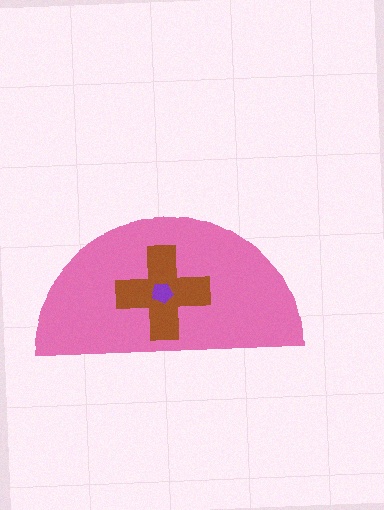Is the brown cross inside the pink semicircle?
Yes.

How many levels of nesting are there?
3.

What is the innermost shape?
The purple pentagon.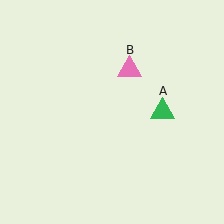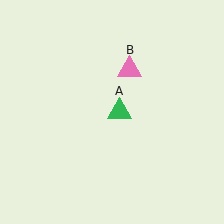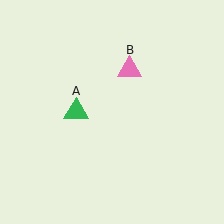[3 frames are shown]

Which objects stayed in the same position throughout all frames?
Pink triangle (object B) remained stationary.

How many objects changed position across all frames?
1 object changed position: green triangle (object A).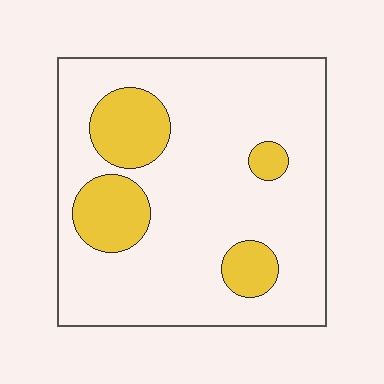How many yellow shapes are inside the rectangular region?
4.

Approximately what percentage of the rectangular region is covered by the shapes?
Approximately 20%.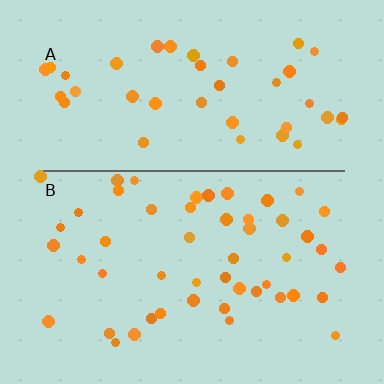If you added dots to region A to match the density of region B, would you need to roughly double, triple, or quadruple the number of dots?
Approximately double.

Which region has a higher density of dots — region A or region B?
B (the bottom).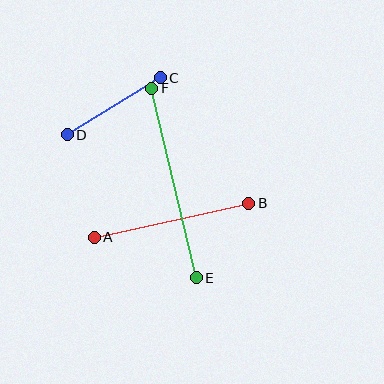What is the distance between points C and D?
The distance is approximately 109 pixels.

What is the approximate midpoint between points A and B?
The midpoint is at approximately (171, 220) pixels.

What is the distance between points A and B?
The distance is approximately 158 pixels.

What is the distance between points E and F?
The distance is approximately 195 pixels.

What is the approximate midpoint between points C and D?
The midpoint is at approximately (114, 106) pixels.